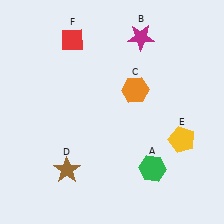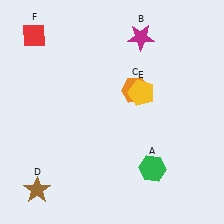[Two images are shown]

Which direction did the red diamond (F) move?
The red diamond (F) moved left.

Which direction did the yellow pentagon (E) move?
The yellow pentagon (E) moved up.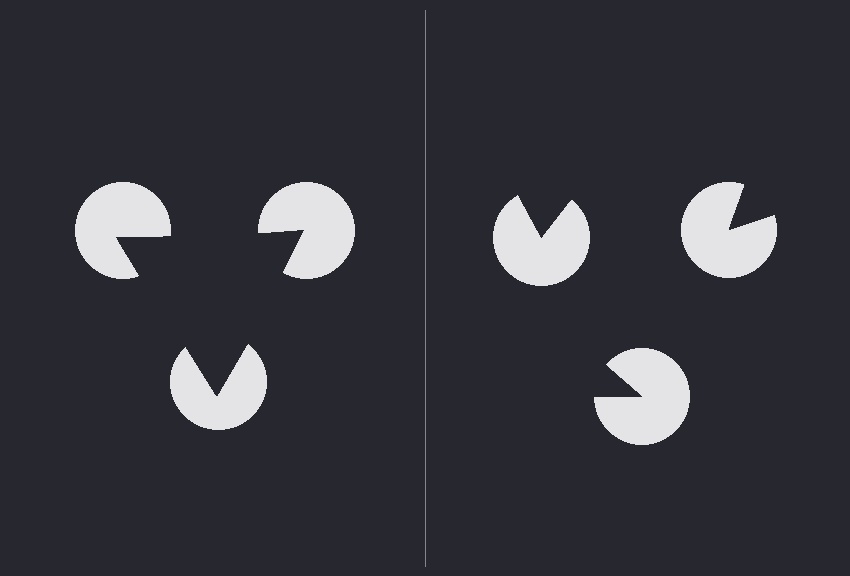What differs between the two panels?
The pac-man discs are positioned identically on both sides; only the wedge orientations differ. On the left they align to a triangle; on the right they are misaligned.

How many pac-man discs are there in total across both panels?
6 — 3 on each side.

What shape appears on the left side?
An illusory triangle.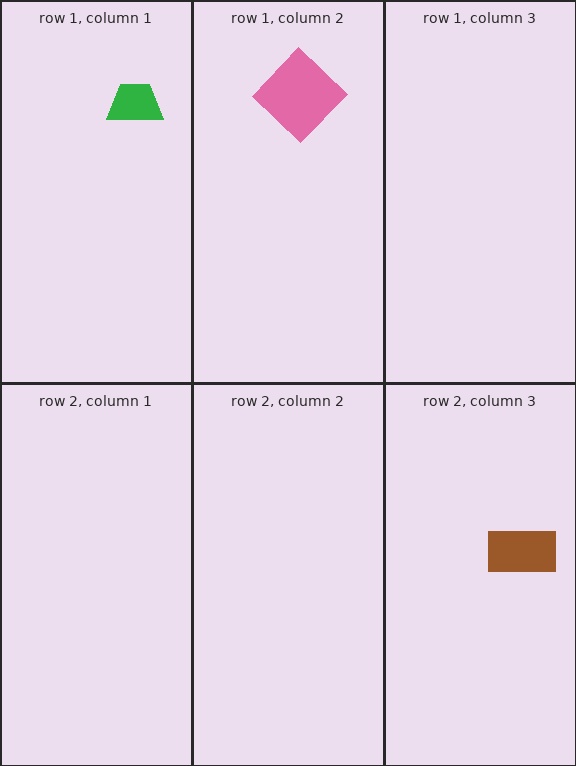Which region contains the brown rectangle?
The row 2, column 3 region.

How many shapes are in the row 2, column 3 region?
1.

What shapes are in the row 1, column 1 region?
The green trapezoid.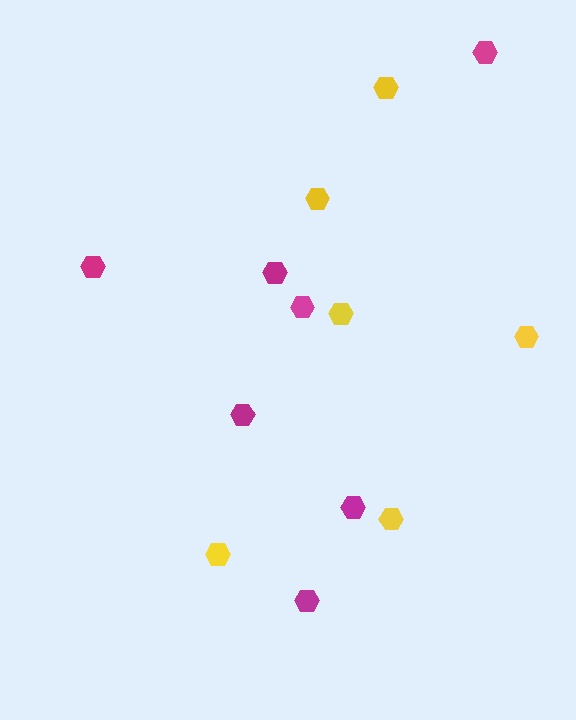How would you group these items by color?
There are 2 groups: one group of yellow hexagons (6) and one group of magenta hexagons (7).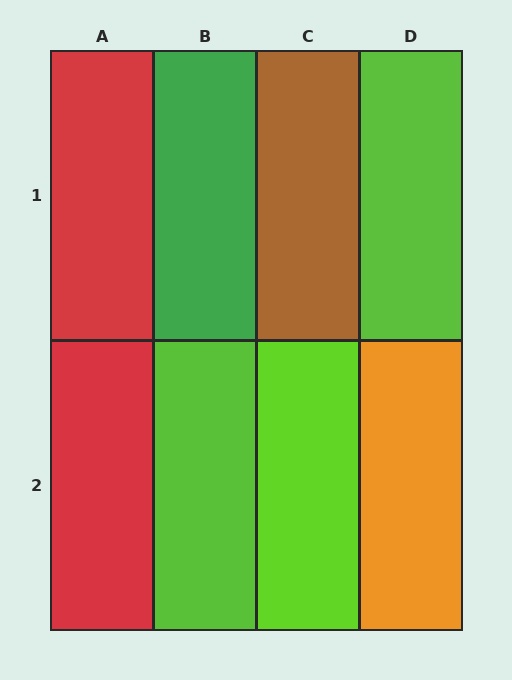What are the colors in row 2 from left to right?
Red, lime, lime, orange.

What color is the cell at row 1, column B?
Green.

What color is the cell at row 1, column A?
Red.